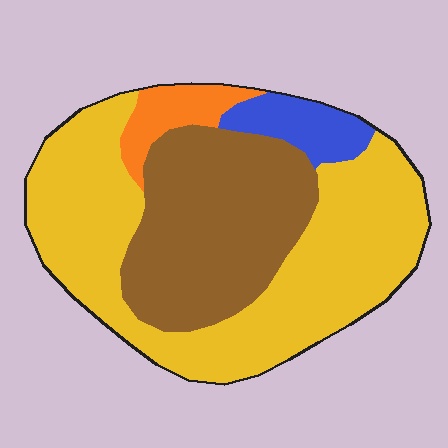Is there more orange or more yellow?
Yellow.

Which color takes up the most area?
Yellow, at roughly 55%.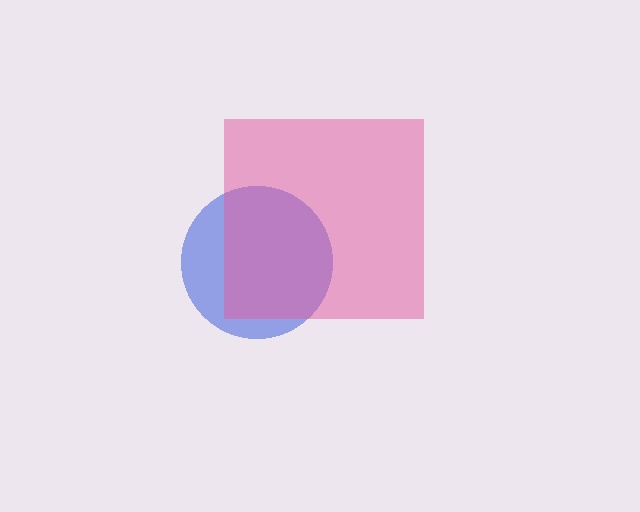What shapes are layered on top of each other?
The layered shapes are: a blue circle, a pink square.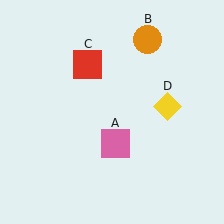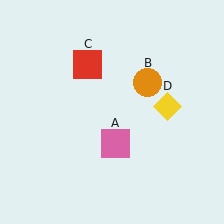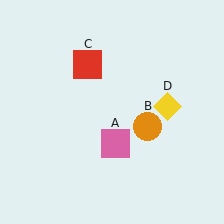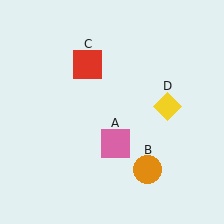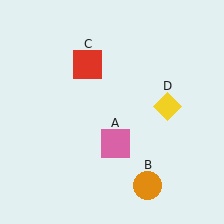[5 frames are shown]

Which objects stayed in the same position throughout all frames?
Pink square (object A) and red square (object C) and yellow diamond (object D) remained stationary.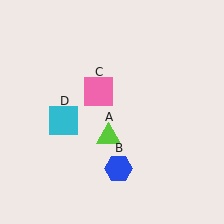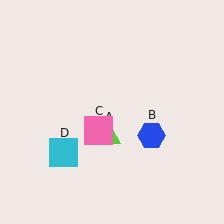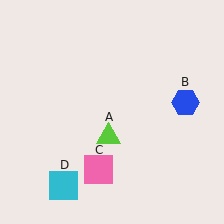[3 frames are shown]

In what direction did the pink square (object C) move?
The pink square (object C) moved down.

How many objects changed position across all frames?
3 objects changed position: blue hexagon (object B), pink square (object C), cyan square (object D).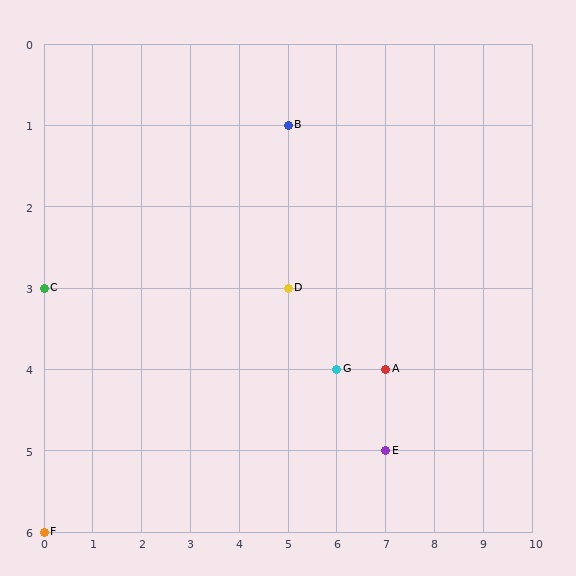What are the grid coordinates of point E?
Point E is at grid coordinates (7, 5).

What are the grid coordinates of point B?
Point B is at grid coordinates (5, 1).